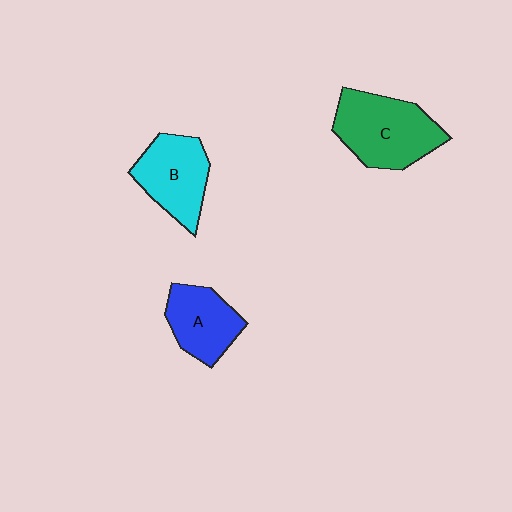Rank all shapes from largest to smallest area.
From largest to smallest: C (green), B (cyan), A (blue).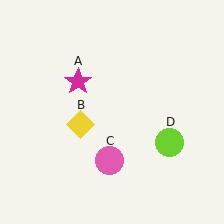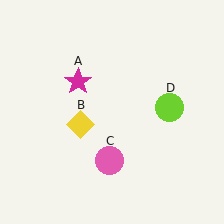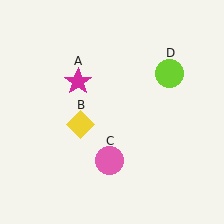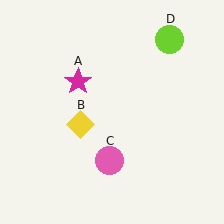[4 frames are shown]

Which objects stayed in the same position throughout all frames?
Magenta star (object A) and yellow diamond (object B) and pink circle (object C) remained stationary.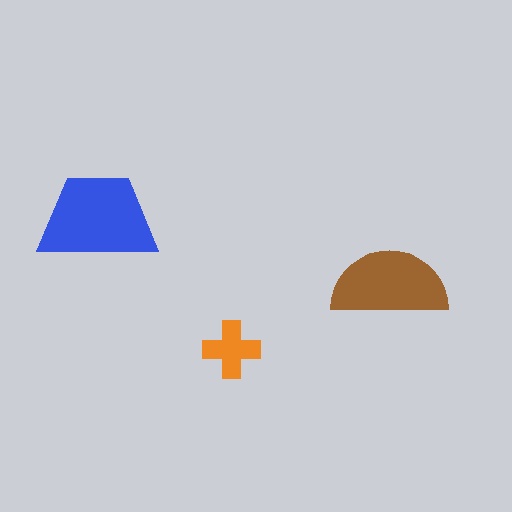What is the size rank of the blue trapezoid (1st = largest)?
1st.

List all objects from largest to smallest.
The blue trapezoid, the brown semicircle, the orange cross.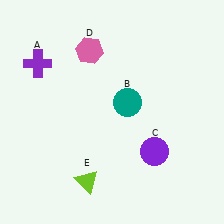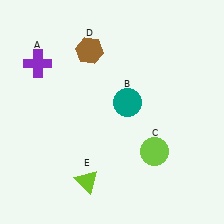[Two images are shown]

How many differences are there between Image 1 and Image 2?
There are 2 differences between the two images.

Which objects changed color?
C changed from purple to lime. D changed from pink to brown.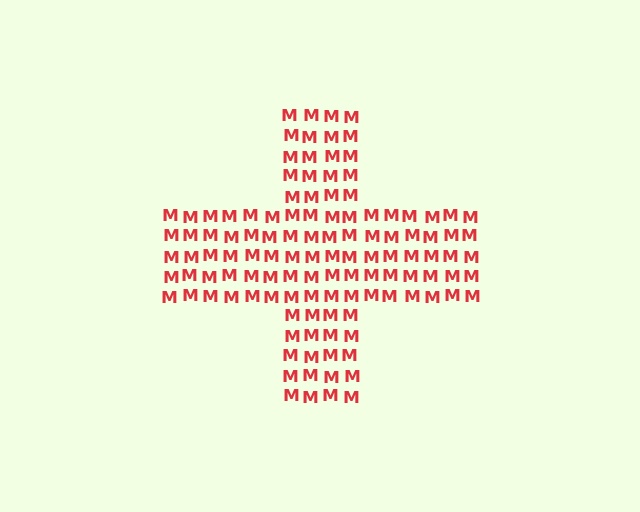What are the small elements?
The small elements are letter M's.